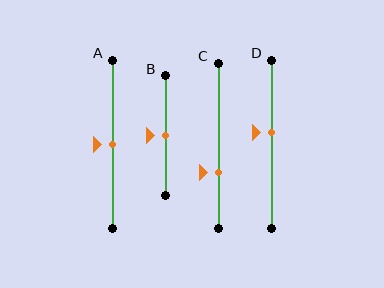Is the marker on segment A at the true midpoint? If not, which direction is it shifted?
Yes, the marker on segment A is at the true midpoint.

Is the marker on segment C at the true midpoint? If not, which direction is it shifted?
No, the marker on segment C is shifted downward by about 16% of the segment length.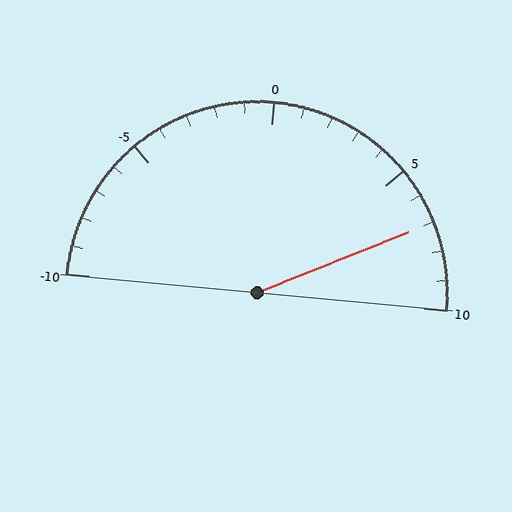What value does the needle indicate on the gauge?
The needle indicates approximately 7.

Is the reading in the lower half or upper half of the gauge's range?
The reading is in the upper half of the range (-10 to 10).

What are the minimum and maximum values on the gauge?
The gauge ranges from -10 to 10.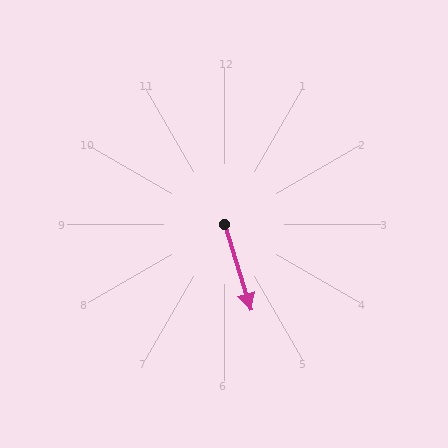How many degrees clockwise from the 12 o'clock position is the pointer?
Approximately 163 degrees.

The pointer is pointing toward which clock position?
Roughly 5 o'clock.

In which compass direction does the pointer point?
South.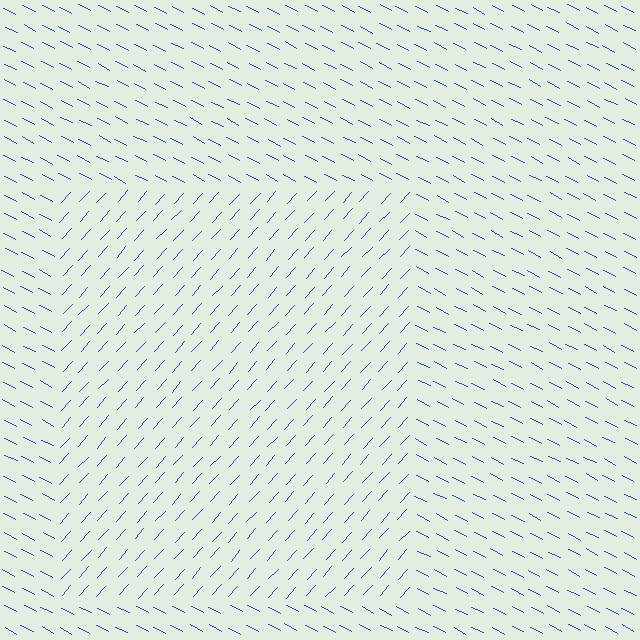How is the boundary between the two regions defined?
The boundary is defined purely by a change in line orientation (approximately 75 degrees difference). All lines are the same color and thickness.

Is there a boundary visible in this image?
Yes, there is a texture boundary formed by a change in line orientation.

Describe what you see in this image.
The image is filled with small blue line segments. A rectangle region in the image has lines oriented differently from the surrounding lines, creating a visible texture boundary.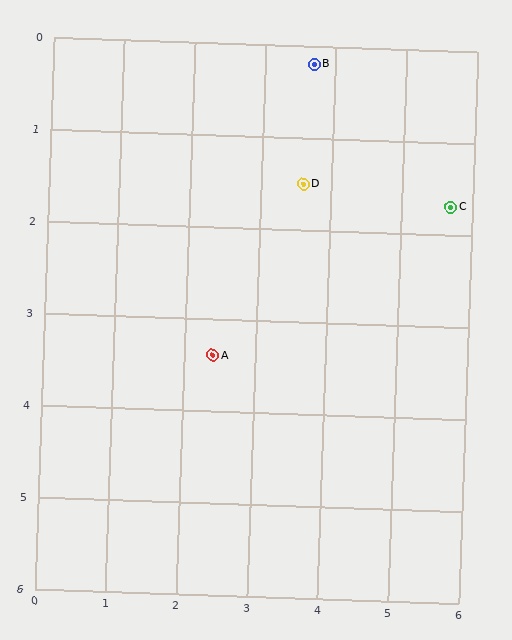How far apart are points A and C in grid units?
Points A and C are about 3.7 grid units apart.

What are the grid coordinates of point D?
Point D is at approximately (3.6, 1.5).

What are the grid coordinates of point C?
Point C is at approximately (5.7, 1.7).